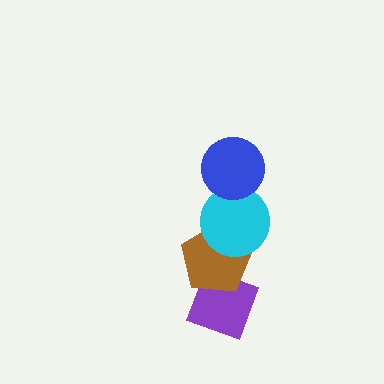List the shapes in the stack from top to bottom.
From top to bottom: the blue circle, the cyan circle, the brown pentagon, the purple diamond.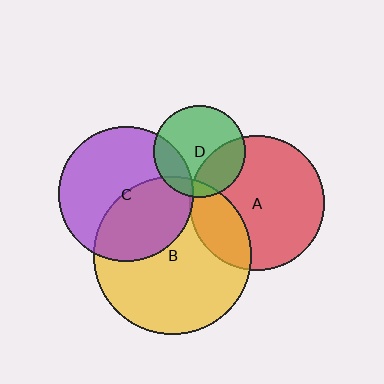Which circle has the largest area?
Circle B (yellow).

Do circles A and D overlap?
Yes.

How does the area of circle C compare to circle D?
Approximately 2.2 times.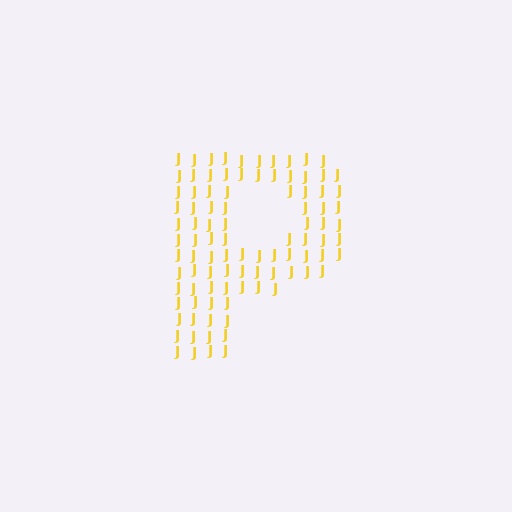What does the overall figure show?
The overall figure shows the letter P.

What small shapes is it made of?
It is made of small letter J's.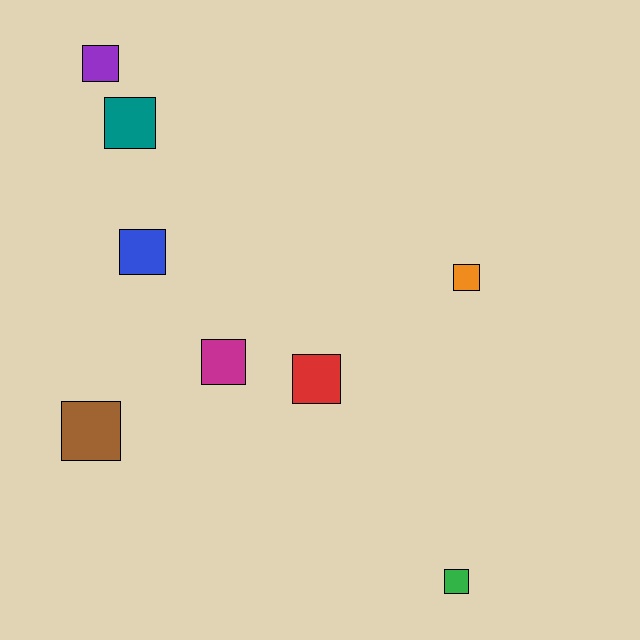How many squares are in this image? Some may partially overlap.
There are 8 squares.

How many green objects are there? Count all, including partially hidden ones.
There is 1 green object.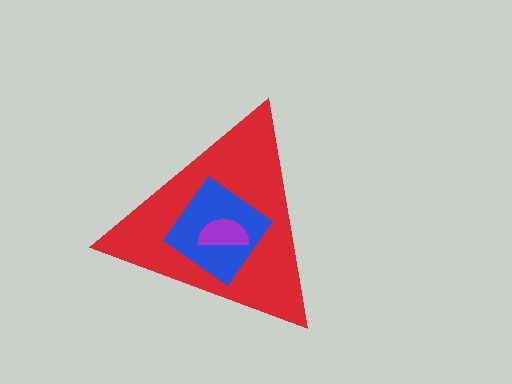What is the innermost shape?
The purple semicircle.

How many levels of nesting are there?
3.